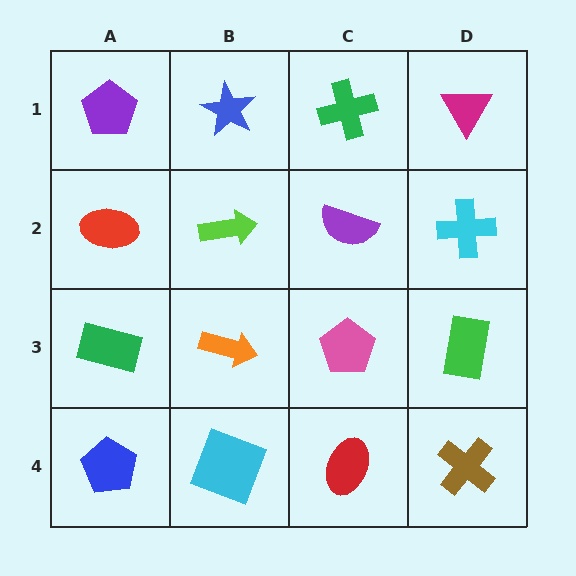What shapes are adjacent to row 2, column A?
A purple pentagon (row 1, column A), a green rectangle (row 3, column A), a lime arrow (row 2, column B).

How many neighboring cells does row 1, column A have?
2.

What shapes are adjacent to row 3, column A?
A red ellipse (row 2, column A), a blue pentagon (row 4, column A), an orange arrow (row 3, column B).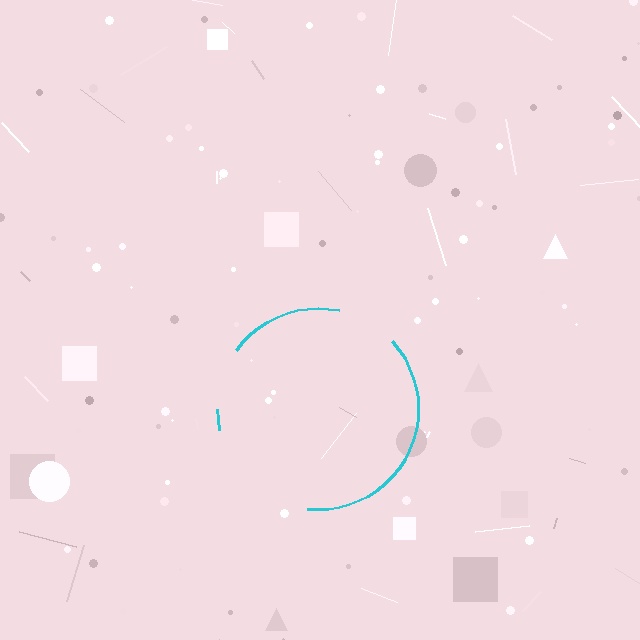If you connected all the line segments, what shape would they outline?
They would outline a circle.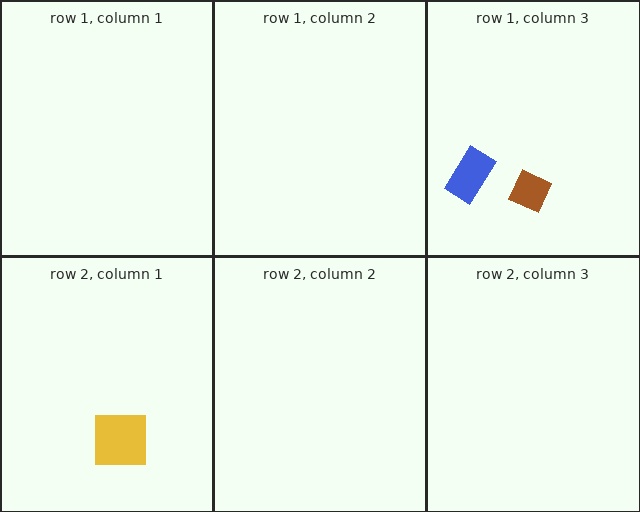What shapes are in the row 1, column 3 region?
The blue rectangle, the brown diamond.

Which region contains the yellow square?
The row 2, column 1 region.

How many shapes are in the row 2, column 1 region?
1.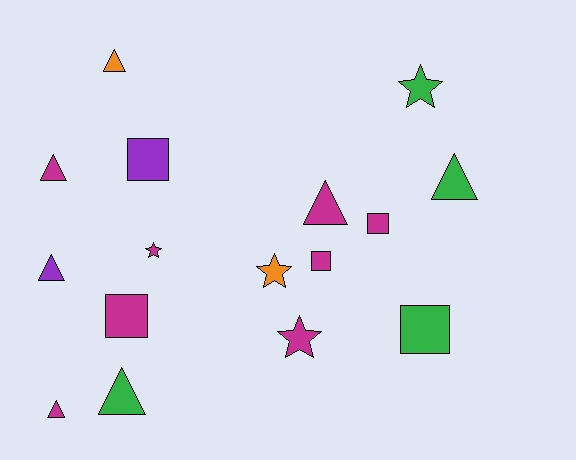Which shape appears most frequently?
Triangle, with 7 objects.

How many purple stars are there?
There are no purple stars.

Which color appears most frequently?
Magenta, with 8 objects.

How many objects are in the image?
There are 16 objects.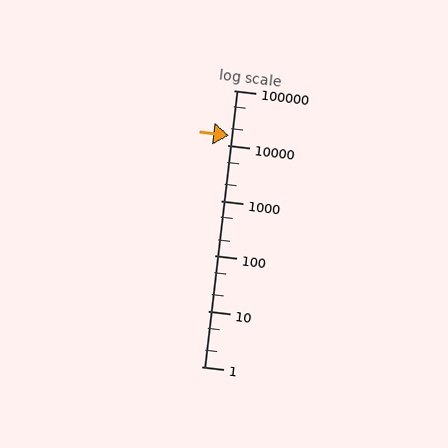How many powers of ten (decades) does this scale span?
The scale spans 5 decades, from 1 to 100000.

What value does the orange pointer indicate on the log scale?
The pointer indicates approximately 15000.